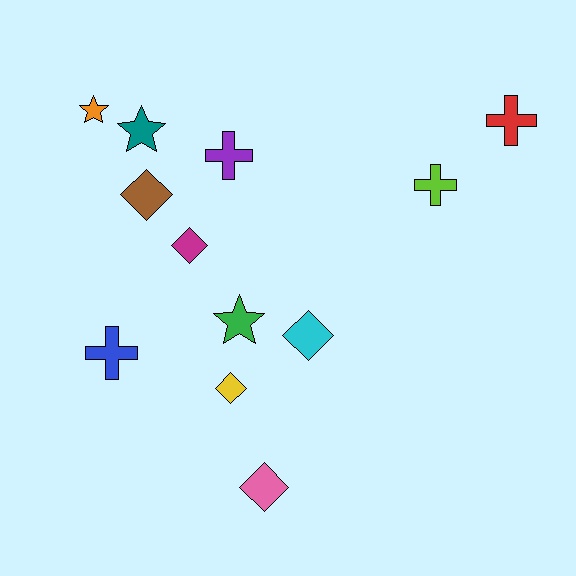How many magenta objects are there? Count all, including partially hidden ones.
There is 1 magenta object.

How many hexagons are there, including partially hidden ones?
There are no hexagons.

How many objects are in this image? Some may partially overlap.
There are 12 objects.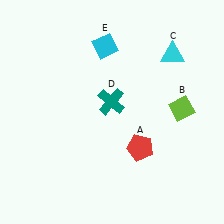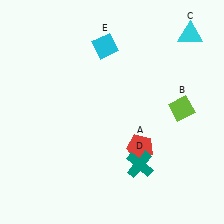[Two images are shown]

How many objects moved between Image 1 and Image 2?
2 objects moved between the two images.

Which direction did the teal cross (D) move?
The teal cross (D) moved down.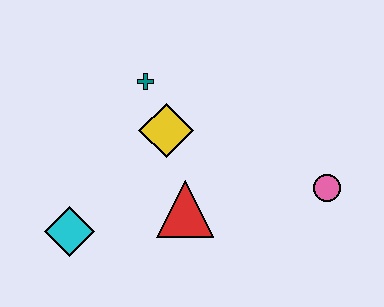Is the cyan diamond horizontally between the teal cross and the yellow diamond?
No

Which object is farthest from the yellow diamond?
The pink circle is farthest from the yellow diamond.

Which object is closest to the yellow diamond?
The teal cross is closest to the yellow diamond.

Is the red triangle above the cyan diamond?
Yes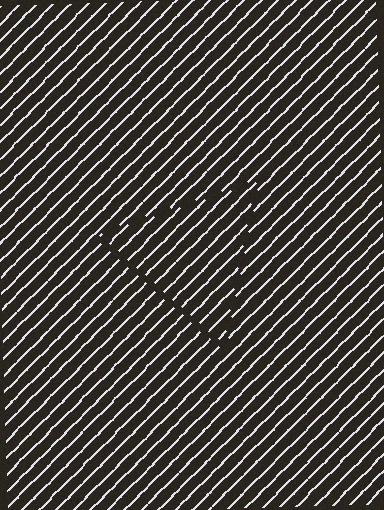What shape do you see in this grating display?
An illusory triangle. The interior of the shape contains the same grating, shifted by half a period — the contour is defined by the phase discontinuity where line-ends from the inner and outer gratings abut.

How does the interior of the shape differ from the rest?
The interior of the shape contains the same grating, shifted by half a period — the contour is defined by the phase discontinuity where line-ends from the inner and outer gratings abut.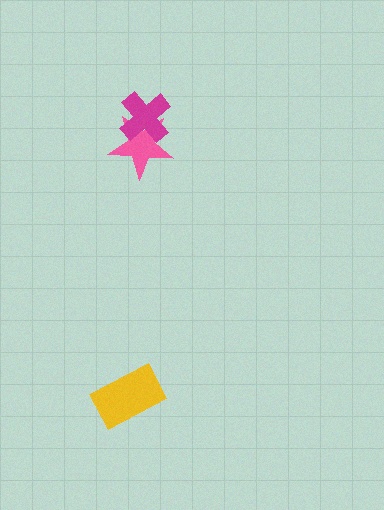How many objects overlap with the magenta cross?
1 object overlaps with the magenta cross.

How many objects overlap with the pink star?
1 object overlaps with the pink star.